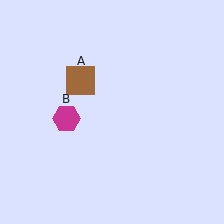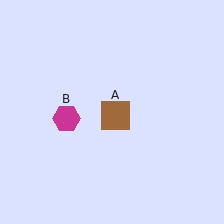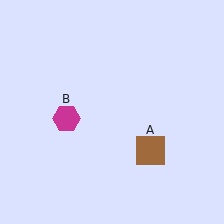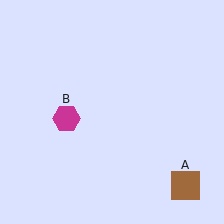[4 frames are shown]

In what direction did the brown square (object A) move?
The brown square (object A) moved down and to the right.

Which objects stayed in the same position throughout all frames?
Magenta hexagon (object B) remained stationary.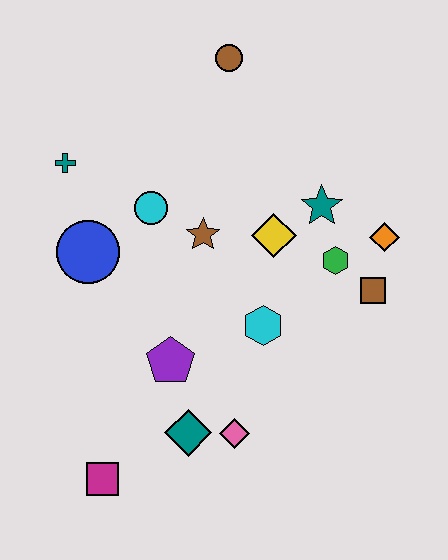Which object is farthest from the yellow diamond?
The magenta square is farthest from the yellow diamond.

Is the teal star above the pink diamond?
Yes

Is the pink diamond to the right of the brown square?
No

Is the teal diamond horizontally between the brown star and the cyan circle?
Yes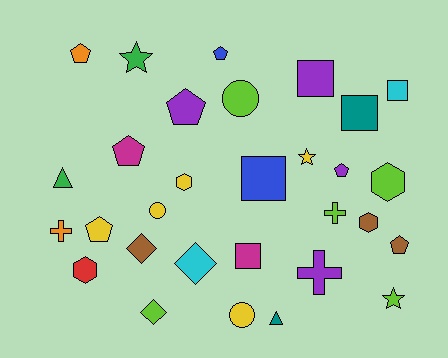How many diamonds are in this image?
There are 3 diamonds.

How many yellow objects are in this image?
There are 5 yellow objects.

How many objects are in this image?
There are 30 objects.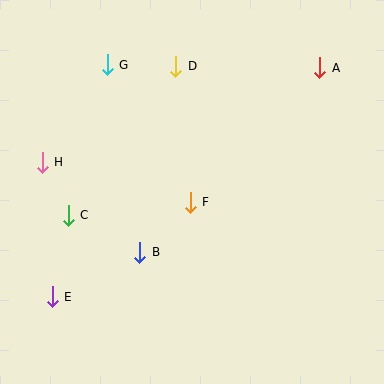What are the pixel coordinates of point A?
Point A is at (320, 68).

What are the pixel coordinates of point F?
Point F is at (190, 202).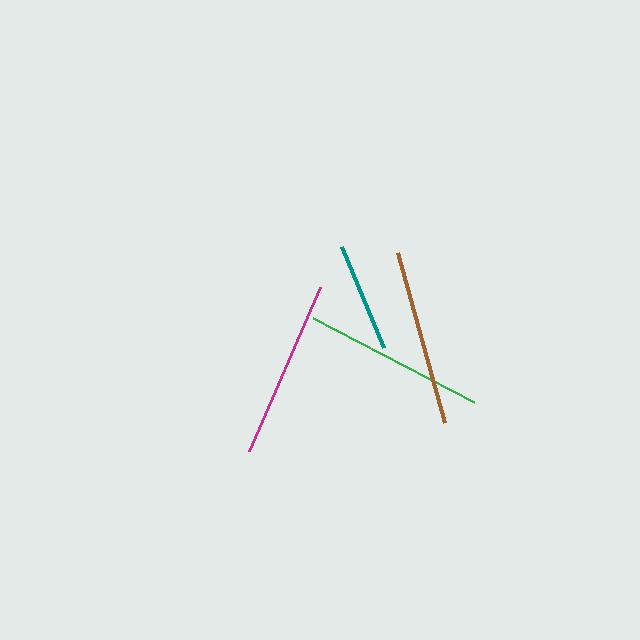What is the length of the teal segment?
The teal segment is approximately 109 pixels long.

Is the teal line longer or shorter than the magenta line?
The magenta line is longer than the teal line.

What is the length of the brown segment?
The brown segment is approximately 176 pixels long.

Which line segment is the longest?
The green line is the longest at approximately 181 pixels.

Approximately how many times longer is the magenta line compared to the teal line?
The magenta line is approximately 1.6 times the length of the teal line.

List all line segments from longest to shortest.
From longest to shortest: green, magenta, brown, teal.